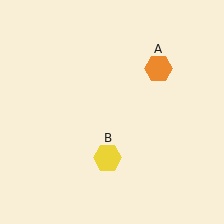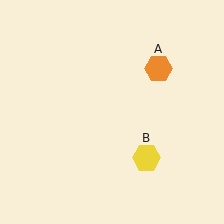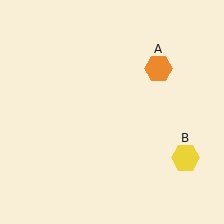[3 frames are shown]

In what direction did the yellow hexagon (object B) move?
The yellow hexagon (object B) moved right.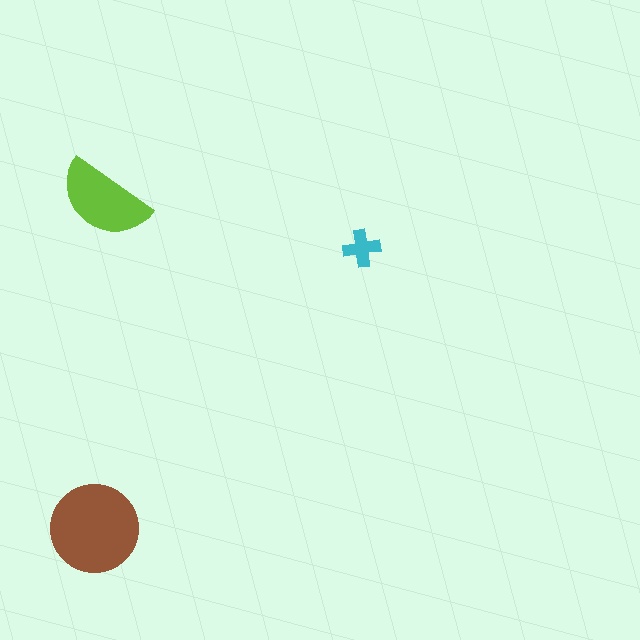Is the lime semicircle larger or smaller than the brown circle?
Smaller.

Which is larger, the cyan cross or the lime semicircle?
The lime semicircle.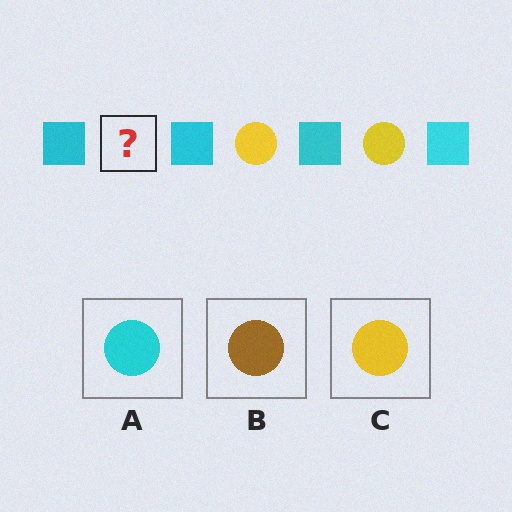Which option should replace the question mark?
Option C.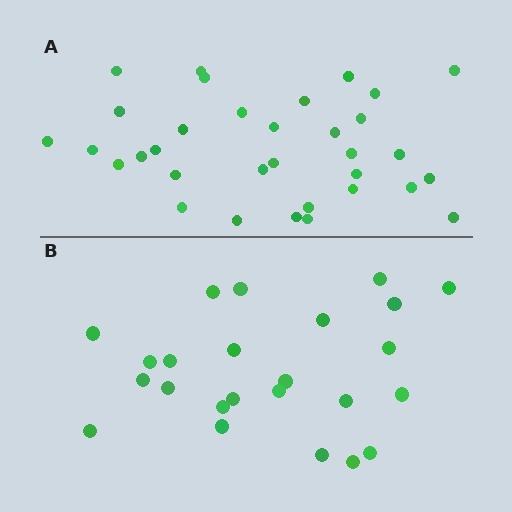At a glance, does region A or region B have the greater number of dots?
Region A (the top region) has more dots.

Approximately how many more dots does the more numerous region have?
Region A has roughly 8 or so more dots than region B.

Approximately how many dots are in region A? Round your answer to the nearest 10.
About 30 dots. (The exact count is 33, which rounds to 30.)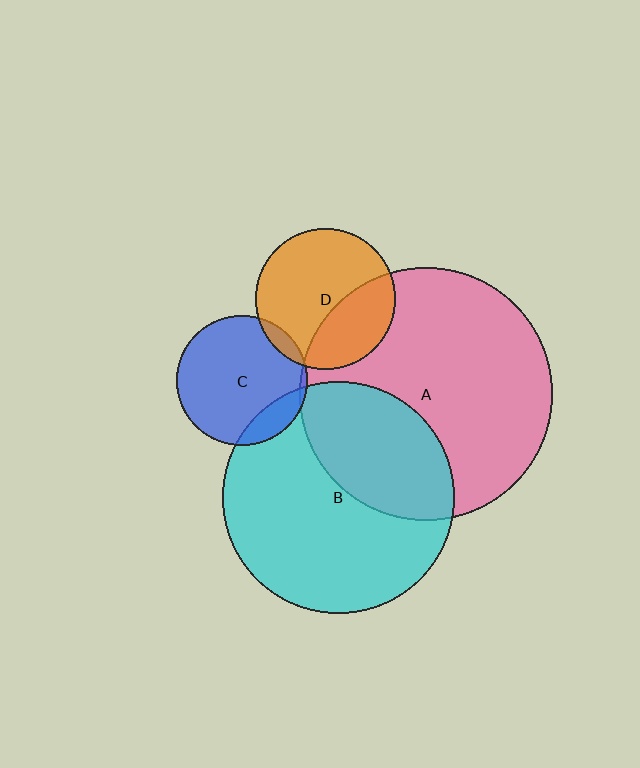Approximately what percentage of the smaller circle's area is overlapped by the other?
Approximately 5%.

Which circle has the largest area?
Circle A (pink).